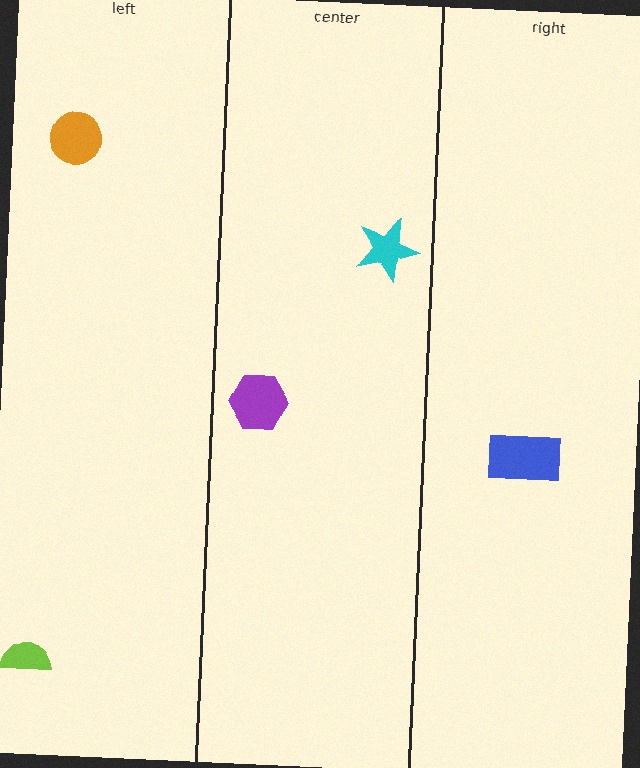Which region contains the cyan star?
The center region.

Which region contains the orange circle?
The left region.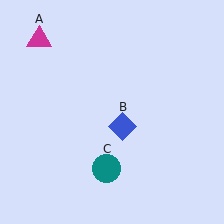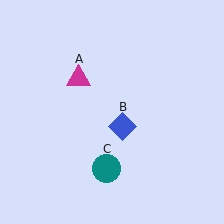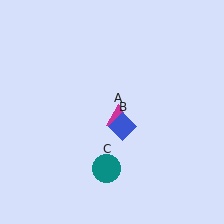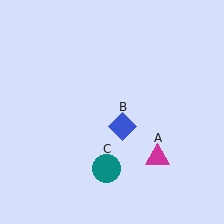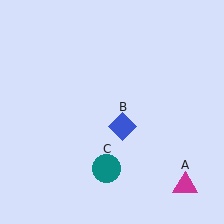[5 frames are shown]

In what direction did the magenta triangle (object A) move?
The magenta triangle (object A) moved down and to the right.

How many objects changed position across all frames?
1 object changed position: magenta triangle (object A).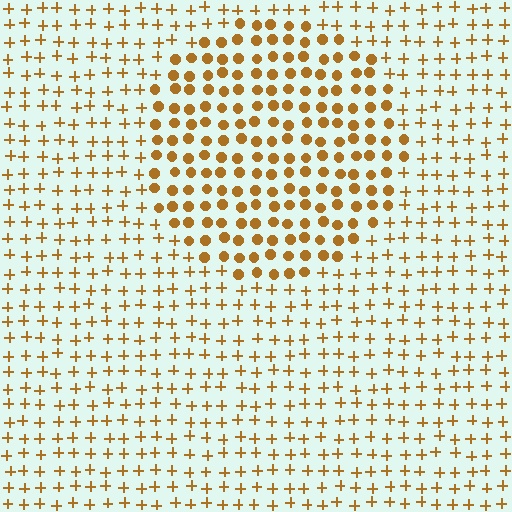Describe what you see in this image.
The image is filled with small brown elements arranged in a uniform grid. A circle-shaped region contains circles, while the surrounding area contains plus signs. The boundary is defined purely by the change in element shape.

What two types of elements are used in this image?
The image uses circles inside the circle region and plus signs outside it.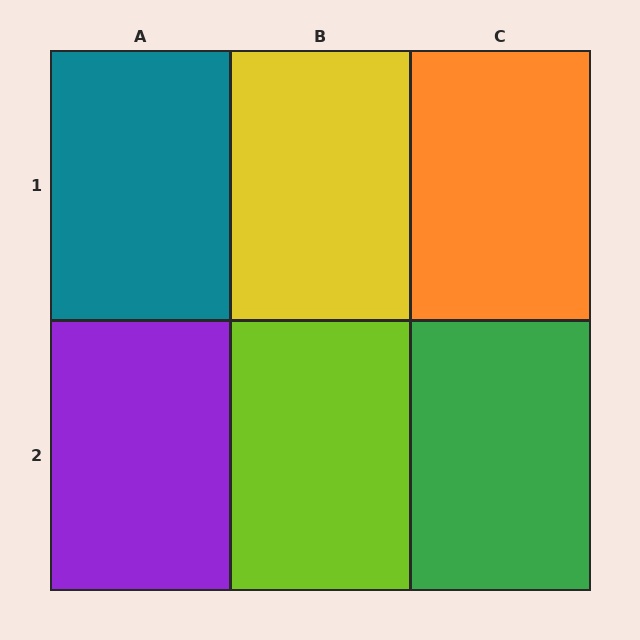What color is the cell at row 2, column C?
Green.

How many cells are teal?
1 cell is teal.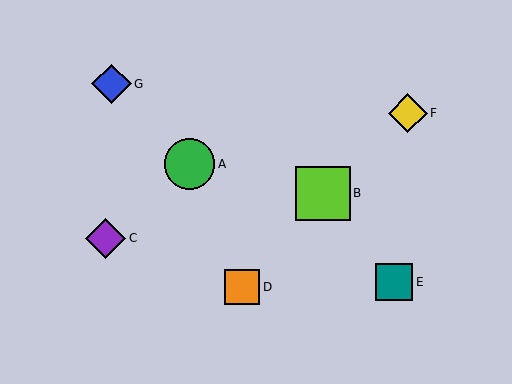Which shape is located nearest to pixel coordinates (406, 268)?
The teal square (labeled E) at (394, 282) is nearest to that location.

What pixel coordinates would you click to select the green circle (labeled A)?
Click at (190, 164) to select the green circle A.